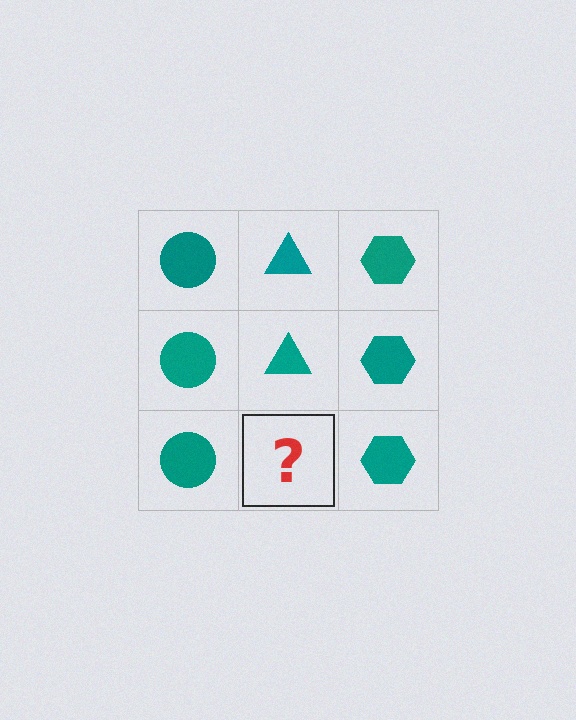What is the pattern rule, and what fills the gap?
The rule is that each column has a consistent shape. The gap should be filled with a teal triangle.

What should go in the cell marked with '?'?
The missing cell should contain a teal triangle.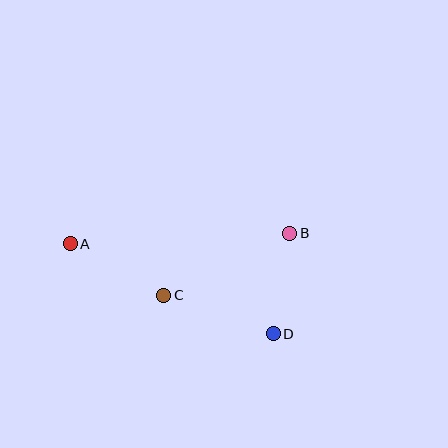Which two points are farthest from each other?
Points A and D are farthest from each other.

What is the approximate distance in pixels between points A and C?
The distance between A and C is approximately 106 pixels.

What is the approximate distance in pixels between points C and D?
The distance between C and D is approximately 116 pixels.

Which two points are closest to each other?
Points B and D are closest to each other.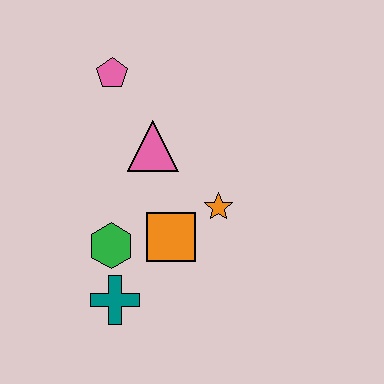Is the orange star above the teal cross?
Yes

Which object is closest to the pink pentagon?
The pink triangle is closest to the pink pentagon.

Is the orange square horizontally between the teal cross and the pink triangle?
No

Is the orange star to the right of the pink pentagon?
Yes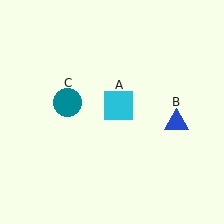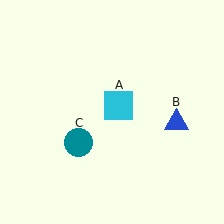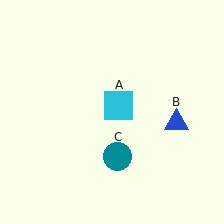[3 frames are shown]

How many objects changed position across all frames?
1 object changed position: teal circle (object C).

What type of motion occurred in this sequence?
The teal circle (object C) rotated counterclockwise around the center of the scene.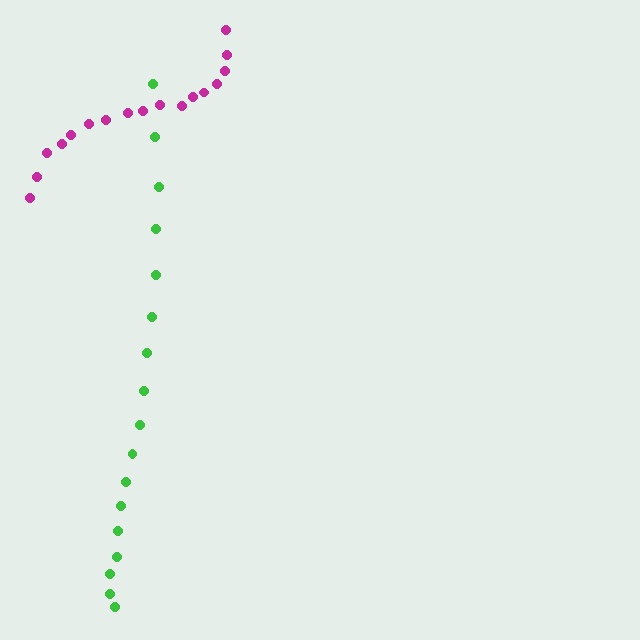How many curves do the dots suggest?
There are 2 distinct paths.